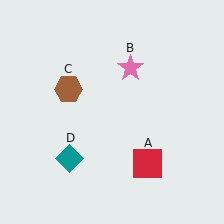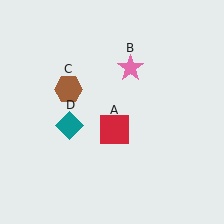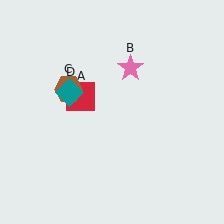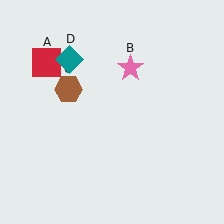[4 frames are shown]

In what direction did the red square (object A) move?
The red square (object A) moved up and to the left.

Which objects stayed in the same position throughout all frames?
Pink star (object B) and brown hexagon (object C) remained stationary.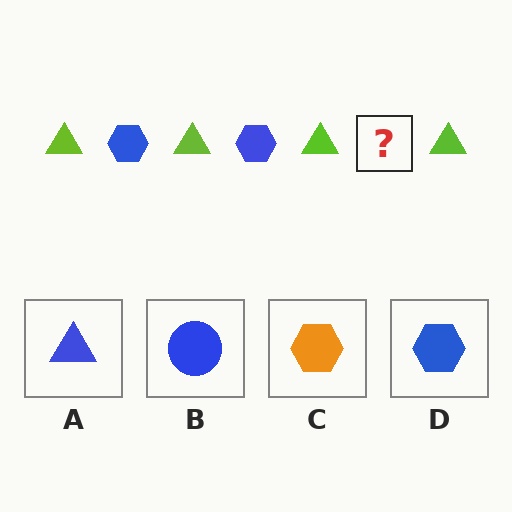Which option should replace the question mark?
Option D.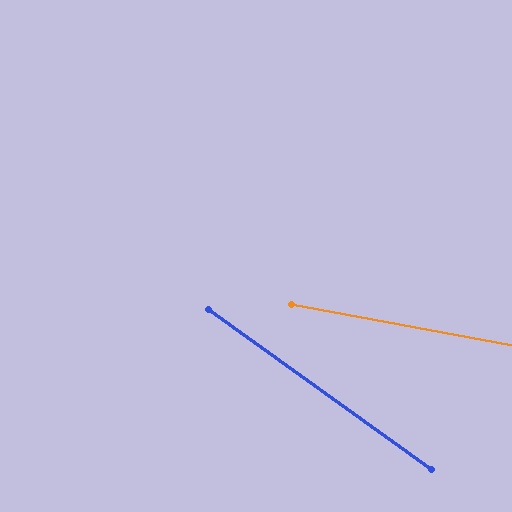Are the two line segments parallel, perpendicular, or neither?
Neither parallel nor perpendicular — they differ by about 25°.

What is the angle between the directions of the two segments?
Approximately 25 degrees.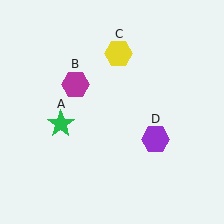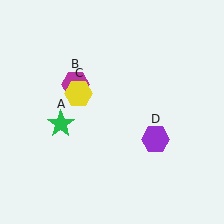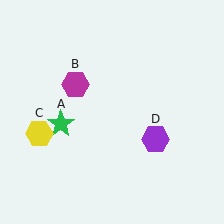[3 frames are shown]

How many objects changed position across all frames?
1 object changed position: yellow hexagon (object C).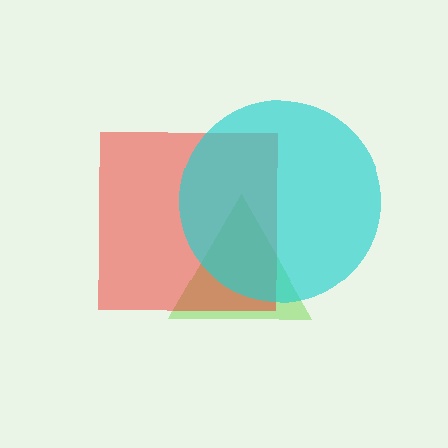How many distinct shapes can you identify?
There are 3 distinct shapes: a lime triangle, a red square, a cyan circle.